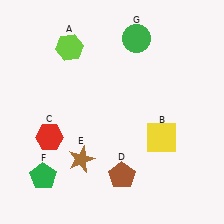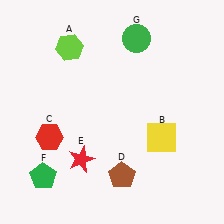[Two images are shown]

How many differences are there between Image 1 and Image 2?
There is 1 difference between the two images.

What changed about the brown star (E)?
In Image 1, E is brown. In Image 2, it changed to red.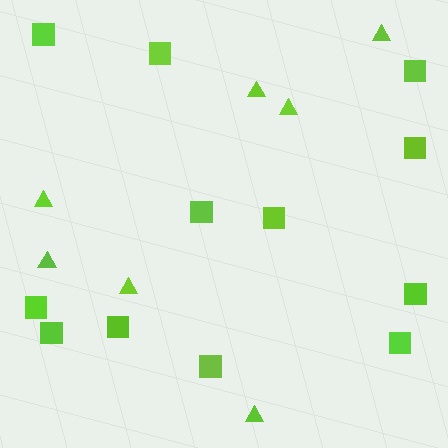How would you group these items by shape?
There are 2 groups: one group of triangles (7) and one group of squares (12).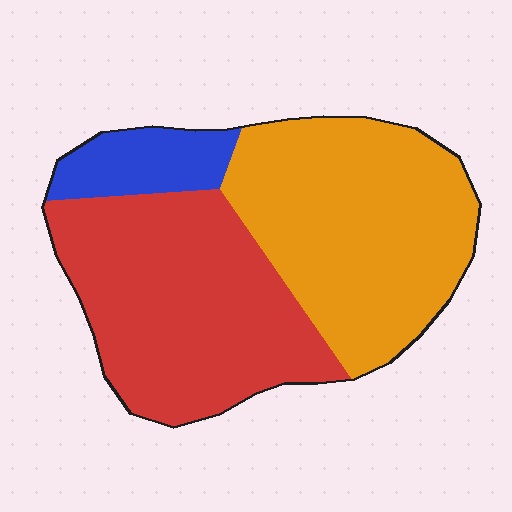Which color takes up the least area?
Blue, at roughly 10%.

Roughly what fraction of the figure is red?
Red takes up between a third and a half of the figure.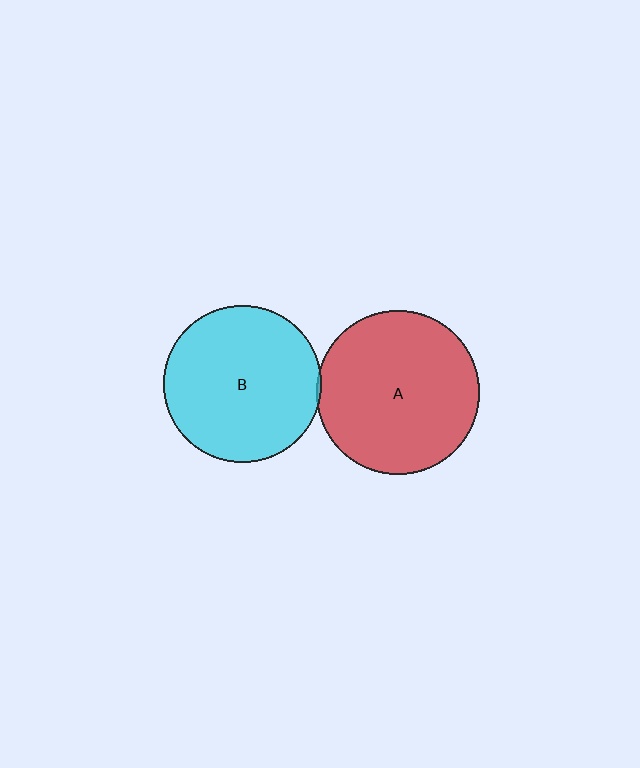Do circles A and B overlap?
Yes.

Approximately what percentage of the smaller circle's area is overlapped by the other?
Approximately 5%.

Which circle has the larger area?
Circle A (red).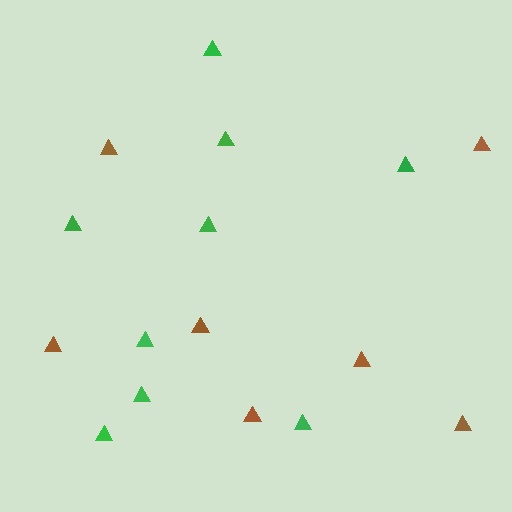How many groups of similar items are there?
There are 2 groups: one group of green triangles (9) and one group of brown triangles (7).